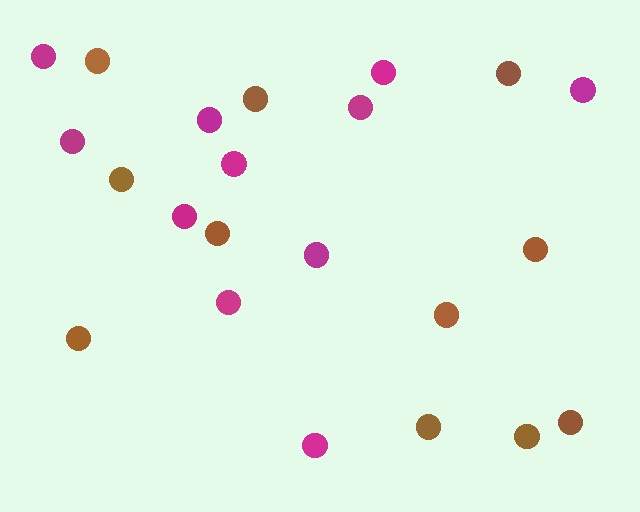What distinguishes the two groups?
There are 2 groups: one group of brown circles (11) and one group of magenta circles (11).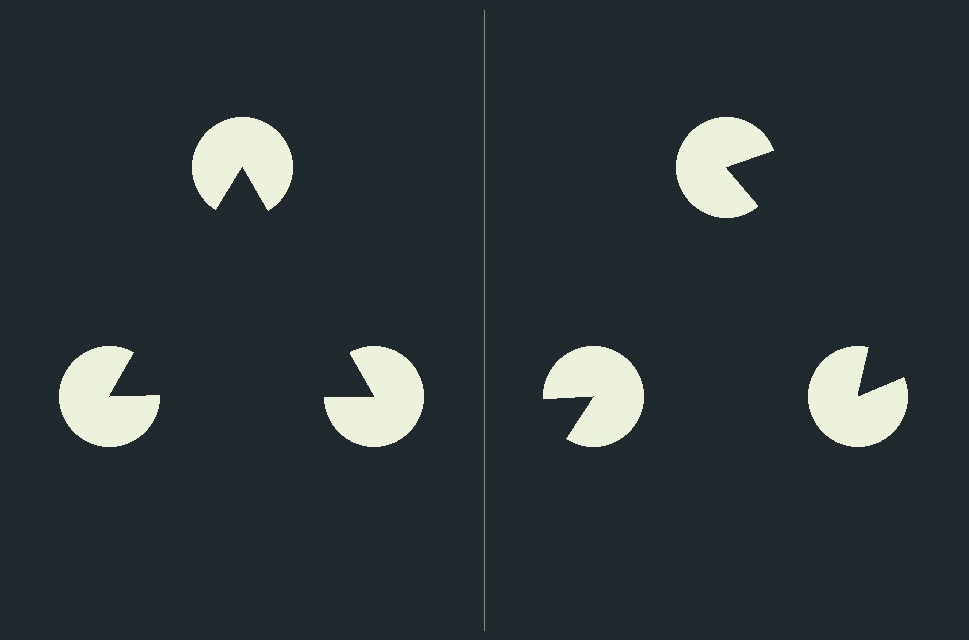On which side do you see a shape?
An illusory triangle appears on the left side. On the right side the wedge cuts are rotated, so no coherent shape forms.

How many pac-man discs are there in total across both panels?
6 — 3 on each side.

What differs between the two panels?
The pac-man discs are positioned identically on both sides; only the wedge orientations differ. On the left they align to a triangle; on the right they are misaligned.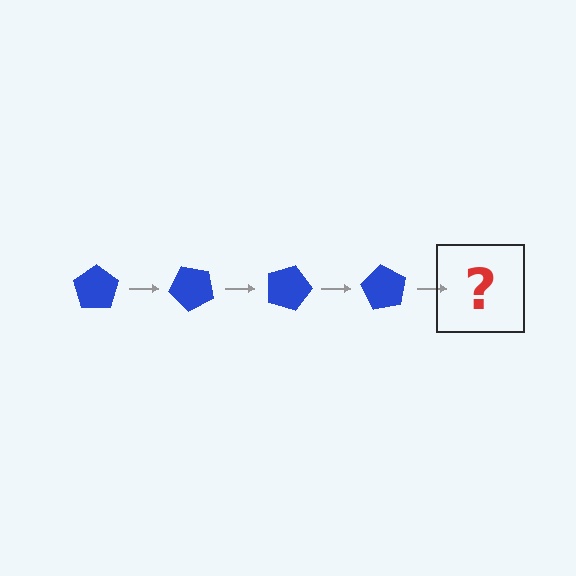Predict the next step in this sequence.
The next step is a blue pentagon rotated 180 degrees.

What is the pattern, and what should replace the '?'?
The pattern is that the pentagon rotates 45 degrees each step. The '?' should be a blue pentagon rotated 180 degrees.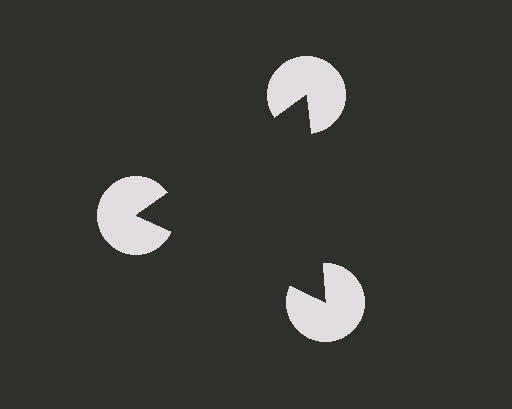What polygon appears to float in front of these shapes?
An illusory triangle — its edges are inferred from the aligned wedge cuts in the pac-man discs, not physically drawn.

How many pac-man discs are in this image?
There are 3 — one at each vertex of the illusory triangle.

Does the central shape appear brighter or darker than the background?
It typically appears slightly darker than the background, even though no actual brightness change is drawn.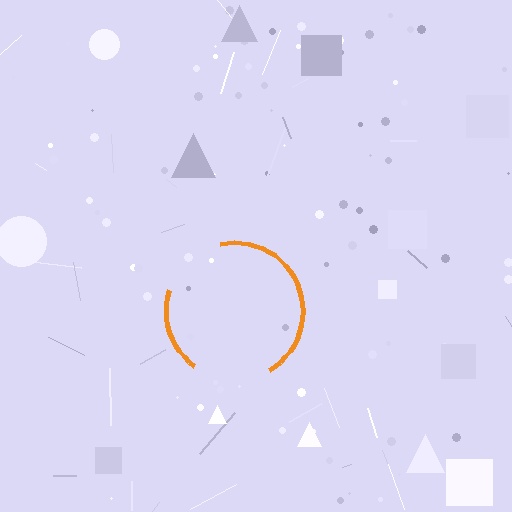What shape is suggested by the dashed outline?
The dashed outline suggests a circle.